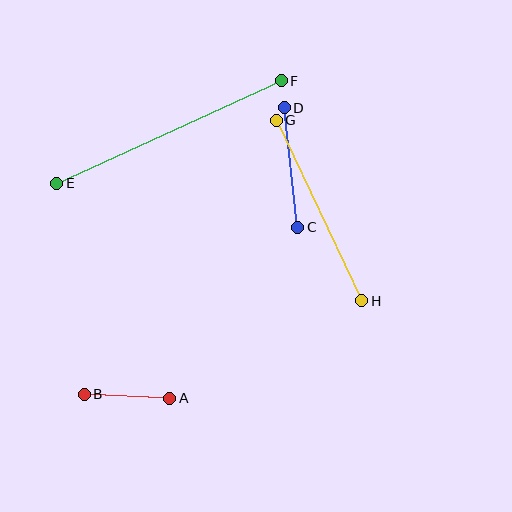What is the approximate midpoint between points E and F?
The midpoint is at approximately (169, 132) pixels.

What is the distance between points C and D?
The distance is approximately 120 pixels.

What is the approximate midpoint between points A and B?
The midpoint is at approximately (127, 396) pixels.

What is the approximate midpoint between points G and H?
The midpoint is at approximately (319, 210) pixels.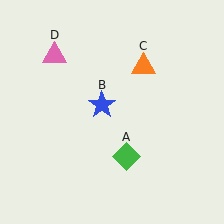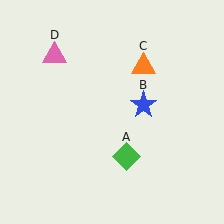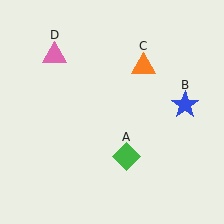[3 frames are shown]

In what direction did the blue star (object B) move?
The blue star (object B) moved right.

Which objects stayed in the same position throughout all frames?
Green diamond (object A) and orange triangle (object C) and pink triangle (object D) remained stationary.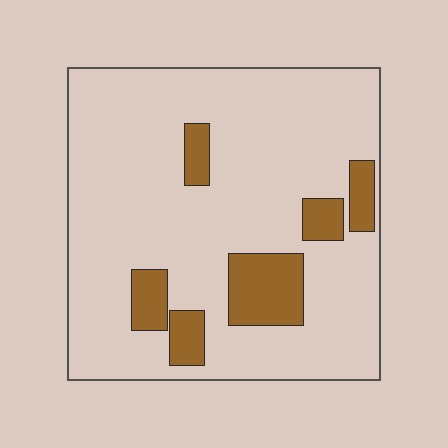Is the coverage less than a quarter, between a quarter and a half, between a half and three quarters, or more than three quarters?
Less than a quarter.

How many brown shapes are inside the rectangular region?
6.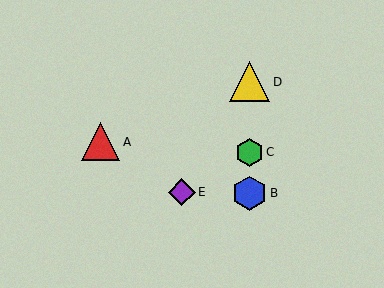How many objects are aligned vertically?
3 objects (B, C, D) are aligned vertically.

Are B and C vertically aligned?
Yes, both are at x≈249.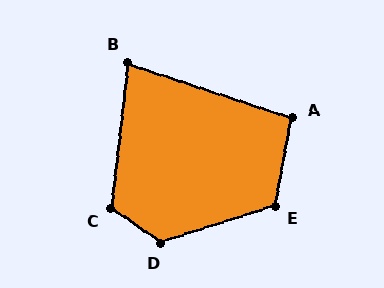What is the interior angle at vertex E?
Approximately 119 degrees (obtuse).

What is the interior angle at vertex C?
Approximately 118 degrees (obtuse).